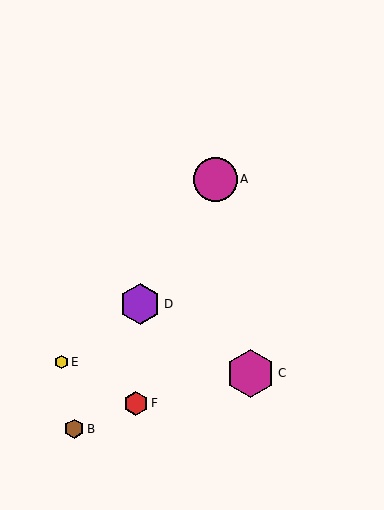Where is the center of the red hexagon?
The center of the red hexagon is at (136, 403).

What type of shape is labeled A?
Shape A is a magenta circle.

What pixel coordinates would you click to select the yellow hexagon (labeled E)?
Click at (61, 362) to select the yellow hexagon E.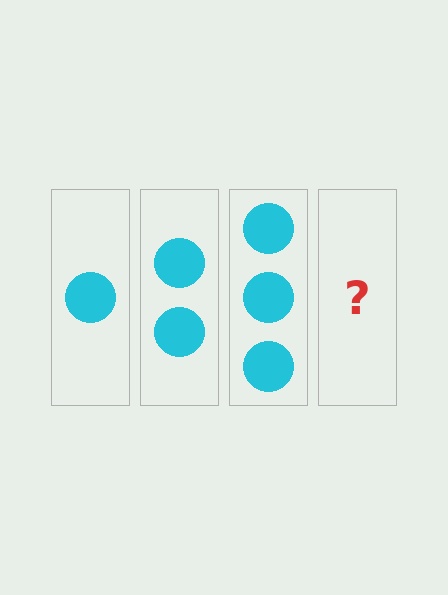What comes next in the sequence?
The next element should be 4 circles.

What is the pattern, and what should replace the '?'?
The pattern is that each step adds one more circle. The '?' should be 4 circles.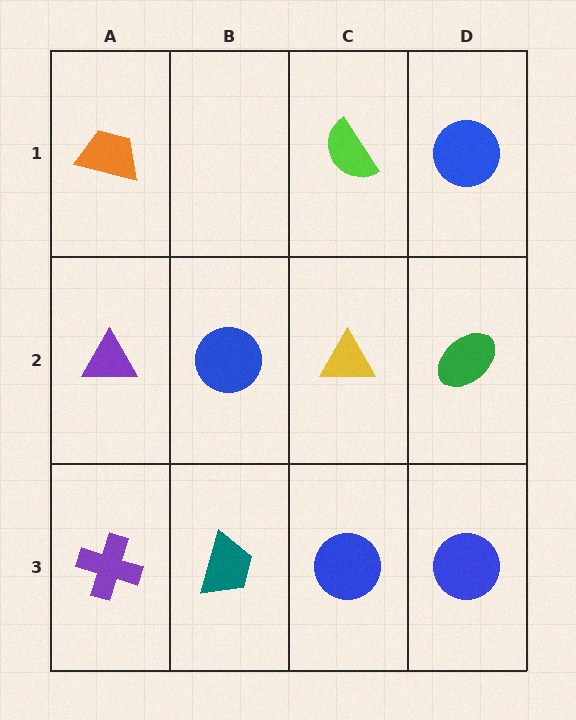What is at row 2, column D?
A green ellipse.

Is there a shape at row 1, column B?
No, that cell is empty.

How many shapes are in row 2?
4 shapes.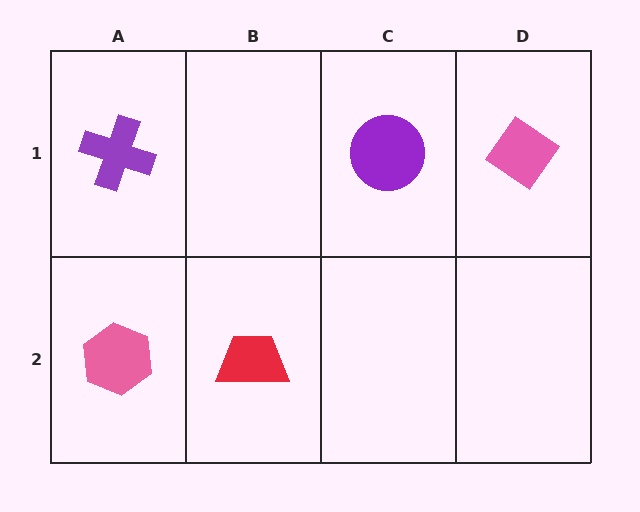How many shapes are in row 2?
2 shapes.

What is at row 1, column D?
A pink diamond.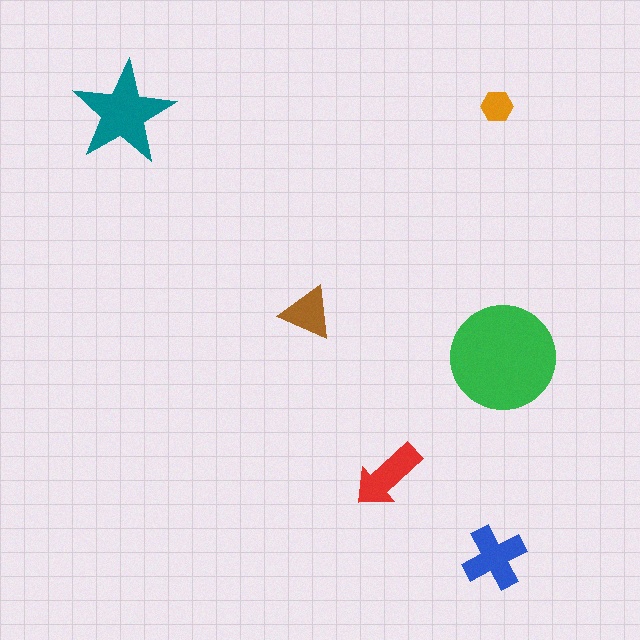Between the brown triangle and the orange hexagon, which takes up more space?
The brown triangle.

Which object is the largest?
The green circle.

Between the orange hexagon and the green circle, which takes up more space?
The green circle.